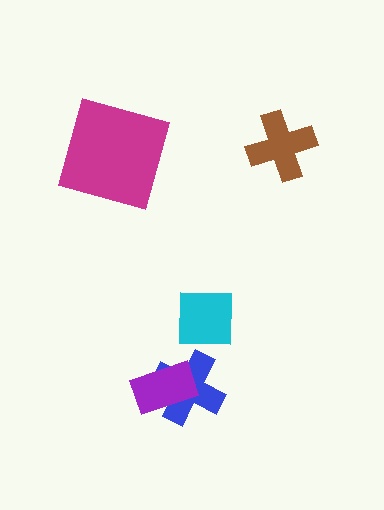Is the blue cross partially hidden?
Yes, it is partially covered by another shape.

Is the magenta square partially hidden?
No, no other shape covers it.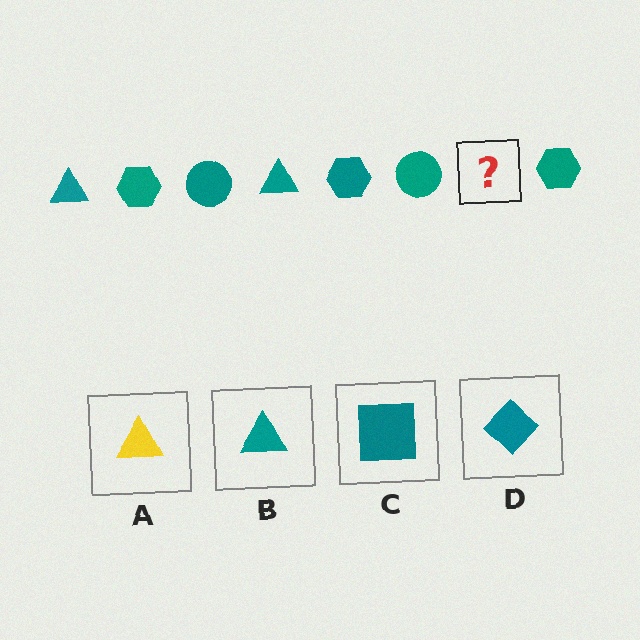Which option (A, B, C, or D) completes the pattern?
B.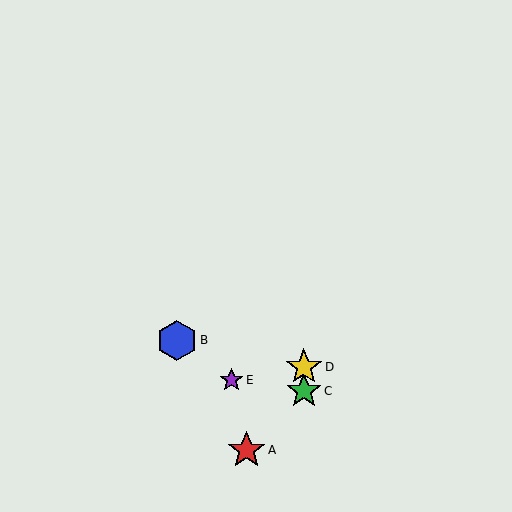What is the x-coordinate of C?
Object C is at x≈304.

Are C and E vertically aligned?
No, C is at x≈304 and E is at x≈231.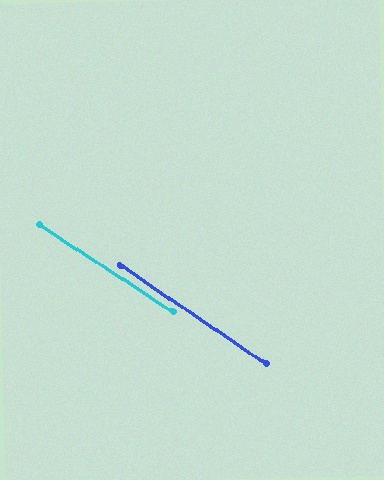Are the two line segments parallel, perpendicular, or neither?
Parallel — their directions differ by only 0.8°.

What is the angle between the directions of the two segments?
Approximately 1 degree.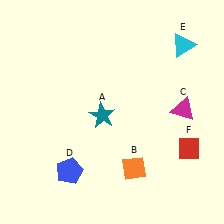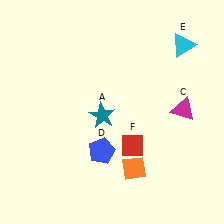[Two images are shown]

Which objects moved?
The objects that moved are: the blue pentagon (D), the red diamond (F).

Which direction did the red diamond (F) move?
The red diamond (F) moved left.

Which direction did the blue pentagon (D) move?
The blue pentagon (D) moved right.